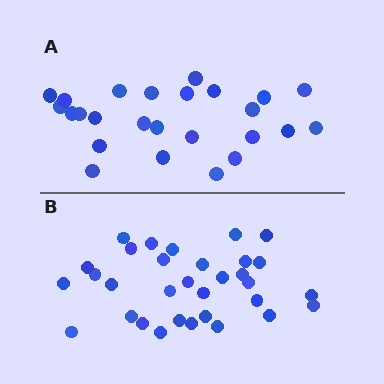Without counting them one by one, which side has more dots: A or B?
Region B (the bottom region) has more dots.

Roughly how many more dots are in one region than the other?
Region B has roughly 8 or so more dots than region A.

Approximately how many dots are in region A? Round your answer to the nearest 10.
About 20 dots. (The exact count is 25, which rounds to 20.)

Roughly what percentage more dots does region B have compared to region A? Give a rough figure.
About 30% more.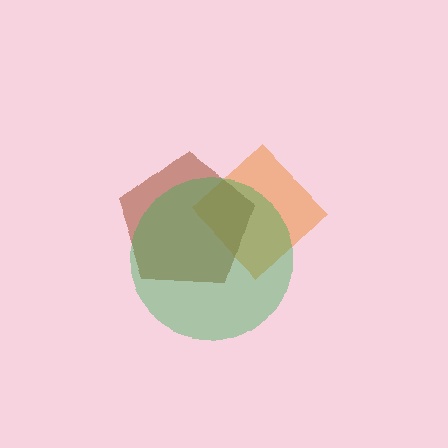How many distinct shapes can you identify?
There are 3 distinct shapes: an orange diamond, a brown pentagon, a green circle.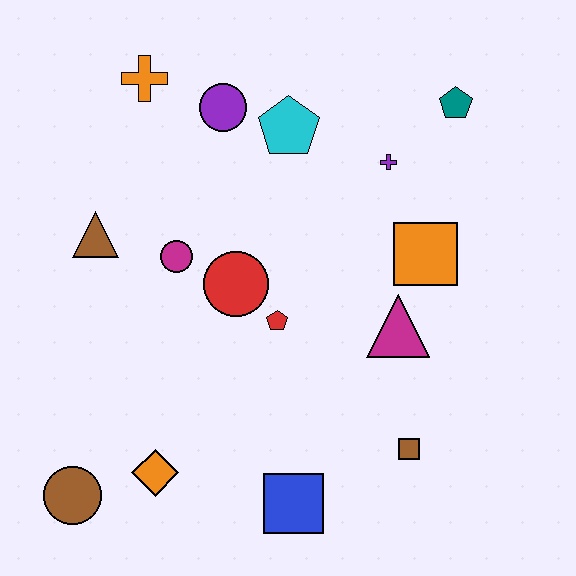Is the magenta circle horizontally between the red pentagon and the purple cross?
No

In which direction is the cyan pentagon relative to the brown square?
The cyan pentagon is above the brown square.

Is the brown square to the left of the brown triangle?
No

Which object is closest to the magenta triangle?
The orange square is closest to the magenta triangle.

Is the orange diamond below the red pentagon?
Yes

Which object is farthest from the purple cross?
The brown circle is farthest from the purple cross.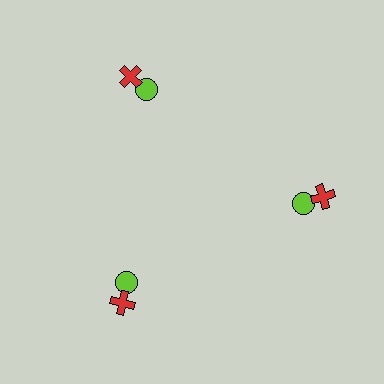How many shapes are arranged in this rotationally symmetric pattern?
There are 6 shapes, arranged in 3 groups of 2.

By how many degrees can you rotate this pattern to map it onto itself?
The pattern maps onto itself every 120 degrees of rotation.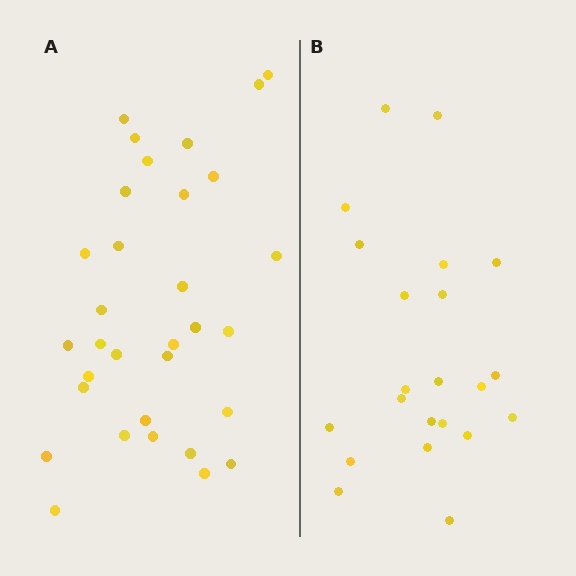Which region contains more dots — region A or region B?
Region A (the left region) has more dots.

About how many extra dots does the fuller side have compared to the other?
Region A has roughly 10 or so more dots than region B.